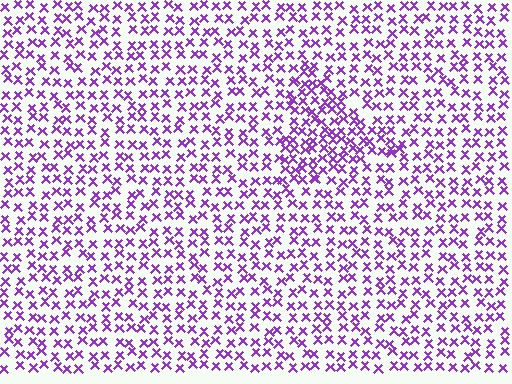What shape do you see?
I see a triangle.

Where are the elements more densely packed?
The elements are more densely packed inside the triangle boundary.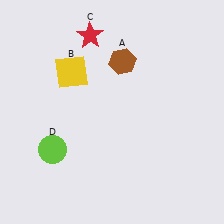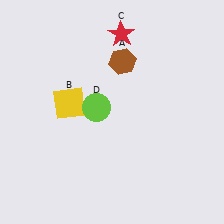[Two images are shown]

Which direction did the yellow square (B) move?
The yellow square (B) moved down.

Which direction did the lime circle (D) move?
The lime circle (D) moved right.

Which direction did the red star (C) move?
The red star (C) moved right.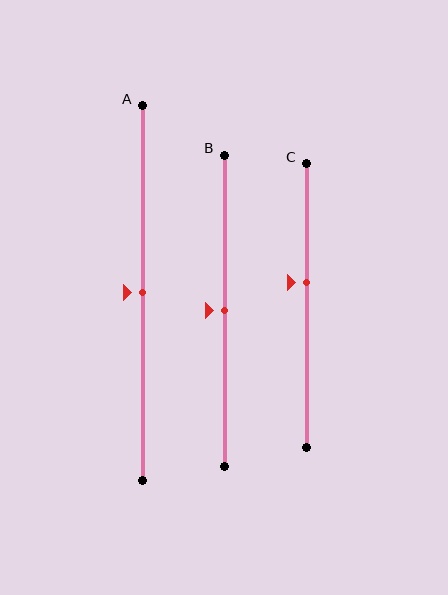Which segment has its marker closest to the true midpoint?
Segment A has its marker closest to the true midpoint.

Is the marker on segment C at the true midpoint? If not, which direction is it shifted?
No, the marker on segment C is shifted upward by about 8% of the segment length.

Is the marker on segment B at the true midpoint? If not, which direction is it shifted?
Yes, the marker on segment B is at the true midpoint.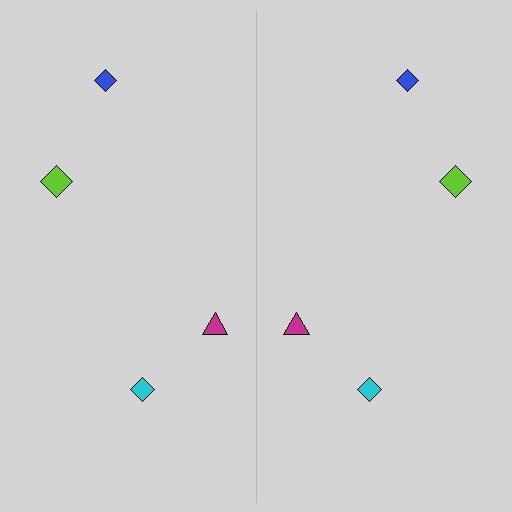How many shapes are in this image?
There are 8 shapes in this image.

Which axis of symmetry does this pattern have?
The pattern has a vertical axis of symmetry running through the center of the image.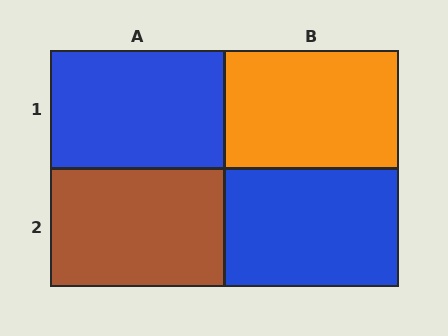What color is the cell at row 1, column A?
Blue.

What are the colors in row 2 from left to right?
Brown, blue.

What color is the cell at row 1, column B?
Orange.